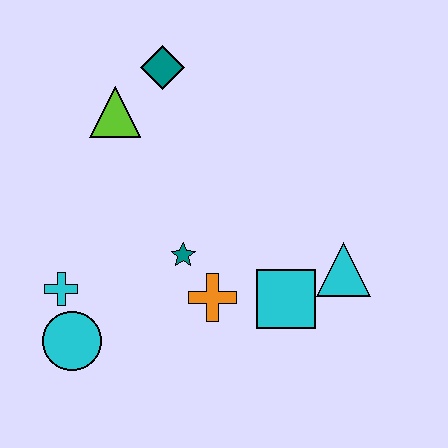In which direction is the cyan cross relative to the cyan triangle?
The cyan cross is to the left of the cyan triangle.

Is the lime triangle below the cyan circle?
No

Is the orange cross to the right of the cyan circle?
Yes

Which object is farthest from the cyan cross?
The cyan triangle is farthest from the cyan cross.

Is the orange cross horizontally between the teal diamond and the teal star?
No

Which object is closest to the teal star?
The orange cross is closest to the teal star.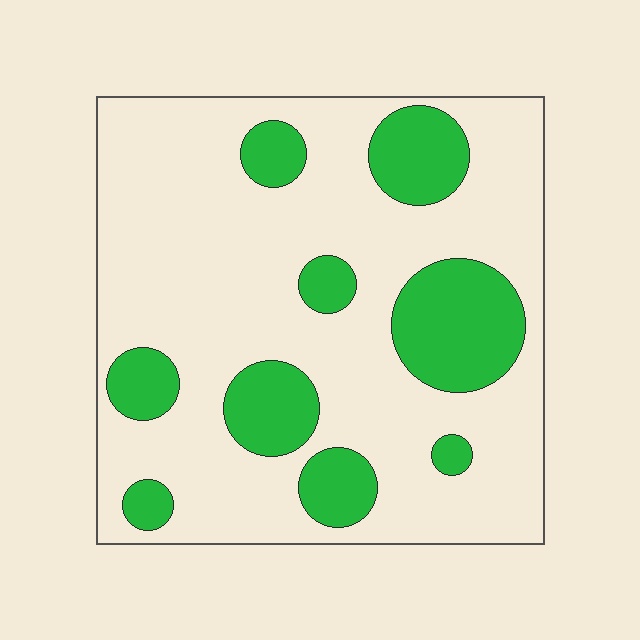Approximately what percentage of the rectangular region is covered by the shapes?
Approximately 25%.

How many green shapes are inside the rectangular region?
9.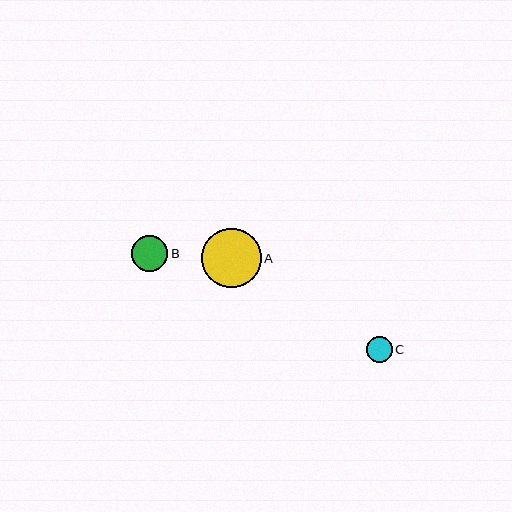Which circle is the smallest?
Circle C is the smallest with a size of approximately 26 pixels.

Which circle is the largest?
Circle A is the largest with a size of approximately 60 pixels.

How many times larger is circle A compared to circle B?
Circle A is approximately 1.7 times the size of circle B.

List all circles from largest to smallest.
From largest to smallest: A, B, C.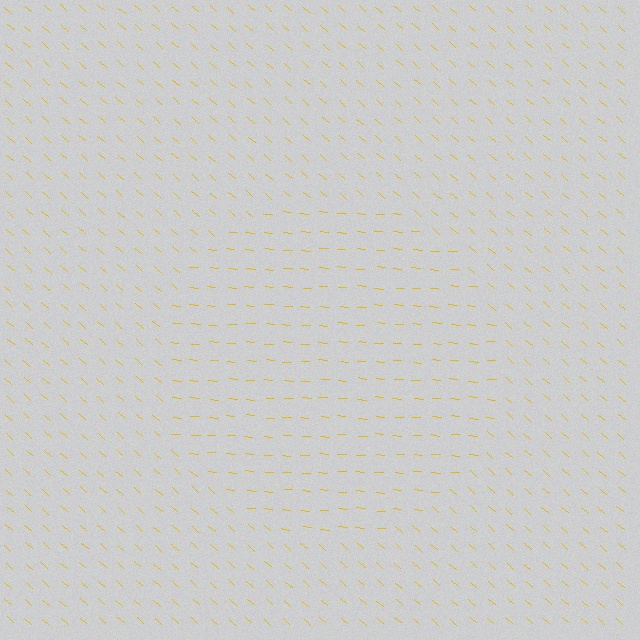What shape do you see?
I see a circle.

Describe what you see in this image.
The image is filled with small yellow line segments. A circle region in the image has lines oriented differently from the surrounding lines, creating a visible texture boundary.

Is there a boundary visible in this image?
Yes, there is a texture boundary formed by a change in line orientation.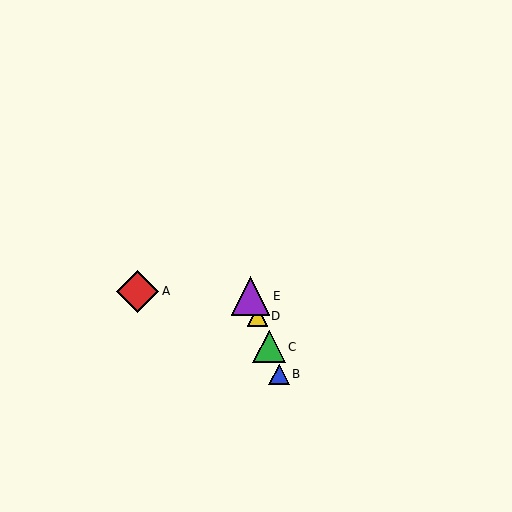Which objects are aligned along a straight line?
Objects B, C, D, E are aligned along a straight line.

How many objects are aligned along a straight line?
4 objects (B, C, D, E) are aligned along a straight line.